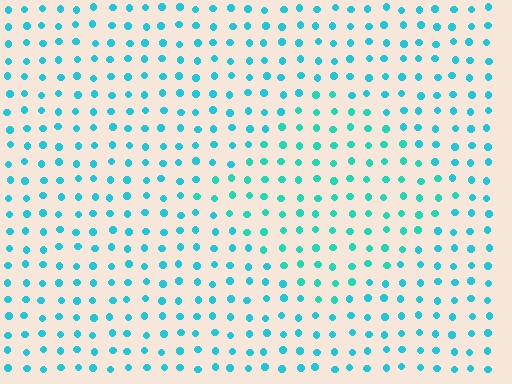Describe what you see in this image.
The image is filled with small cyan elements in a uniform arrangement. A diamond-shaped region is visible where the elements are tinted to a slightly different hue, forming a subtle color boundary.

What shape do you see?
I see a diamond.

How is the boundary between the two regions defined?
The boundary is defined purely by a slight shift in hue (about 18 degrees). Spacing, size, and orientation are identical on both sides.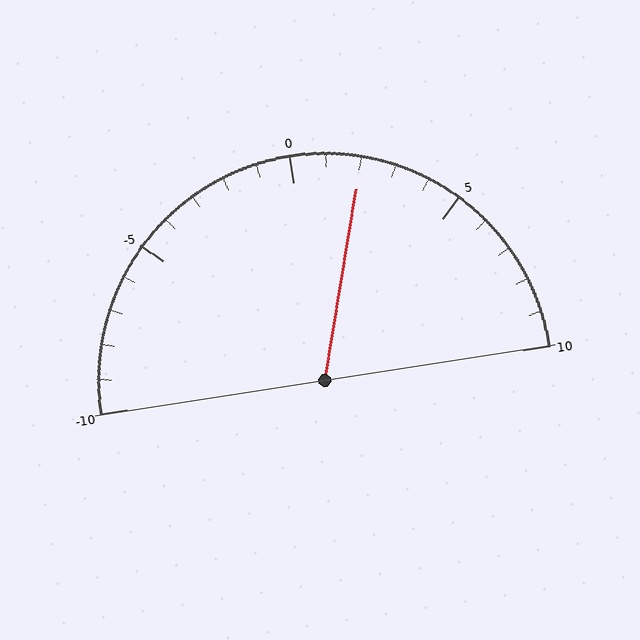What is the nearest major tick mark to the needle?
The nearest major tick mark is 0.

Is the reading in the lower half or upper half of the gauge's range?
The reading is in the upper half of the range (-10 to 10).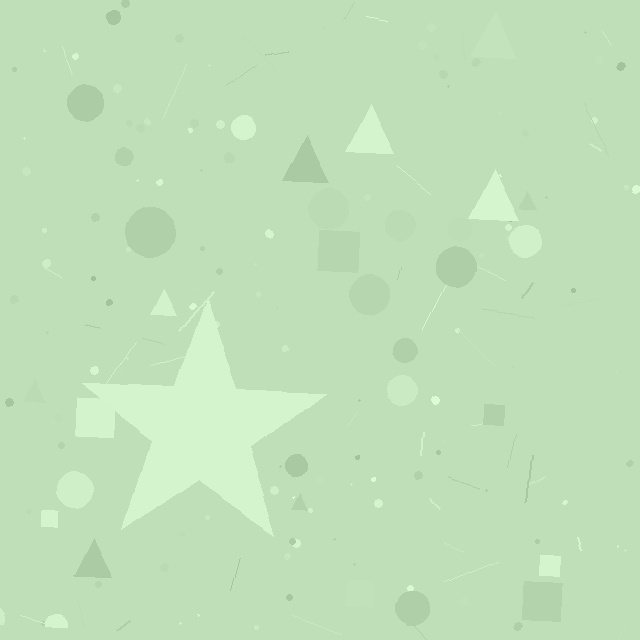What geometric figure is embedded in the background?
A star is embedded in the background.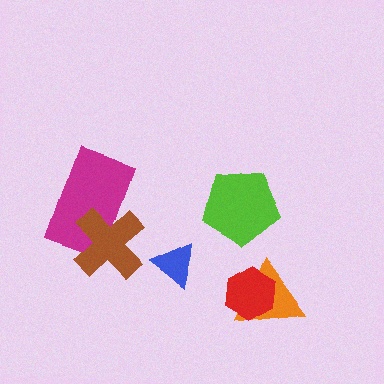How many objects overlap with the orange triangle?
1 object overlaps with the orange triangle.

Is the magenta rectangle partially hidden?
Yes, it is partially covered by another shape.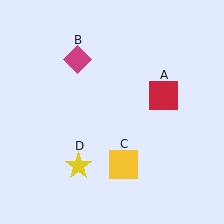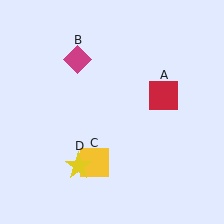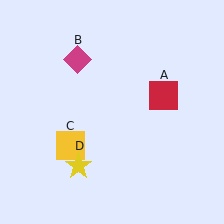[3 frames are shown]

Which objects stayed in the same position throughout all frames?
Red square (object A) and magenta diamond (object B) and yellow star (object D) remained stationary.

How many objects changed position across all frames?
1 object changed position: yellow square (object C).